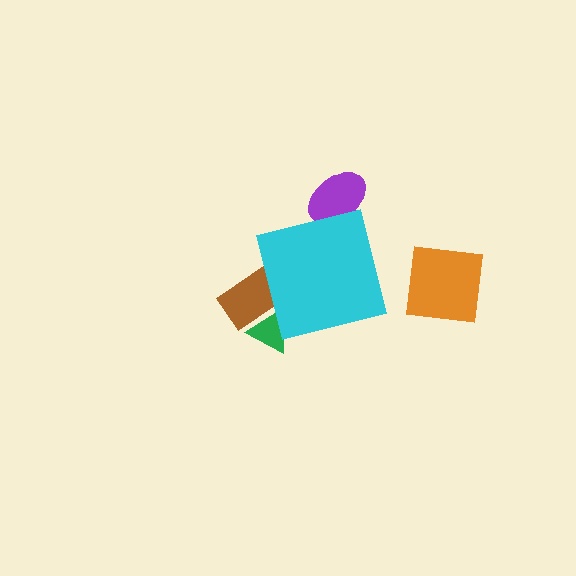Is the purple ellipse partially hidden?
Yes, the purple ellipse is partially hidden behind the cyan square.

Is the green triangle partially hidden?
Yes, the green triangle is partially hidden behind the cyan square.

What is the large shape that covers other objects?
A cyan square.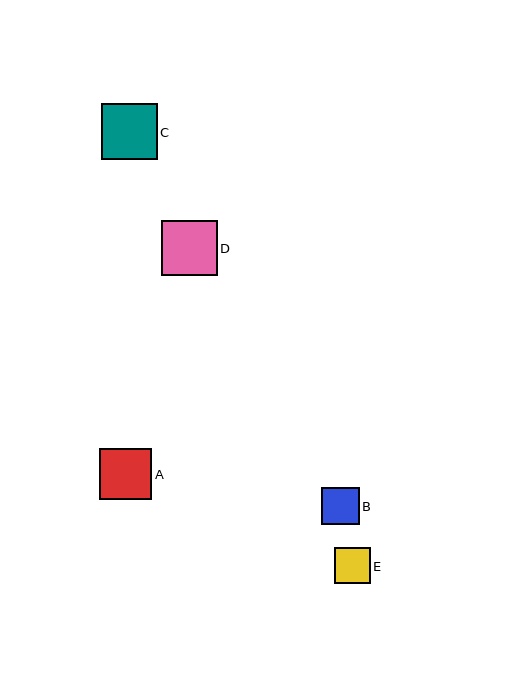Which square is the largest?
Square C is the largest with a size of approximately 56 pixels.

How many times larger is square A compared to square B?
Square A is approximately 1.4 times the size of square B.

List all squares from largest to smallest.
From largest to smallest: C, D, A, B, E.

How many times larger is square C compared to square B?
Square C is approximately 1.5 times the size of square B.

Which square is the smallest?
Square E is the smallest with a size of approximately 36 pixels.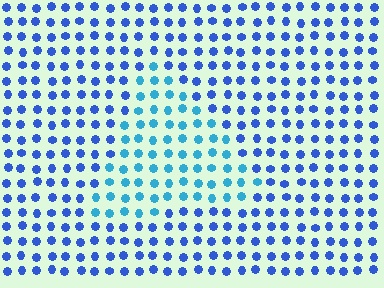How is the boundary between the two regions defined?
The boundary is defined purely by a slight shift in hue (about 31 degrees). Spacing, size, and orientation are identical on both sides.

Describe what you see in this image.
The image is filled with small blue elements in a uniform arrangement. A triangle-shaped region is visible where the elements are tinted to a slightly different hue, forming a subtle color boundary.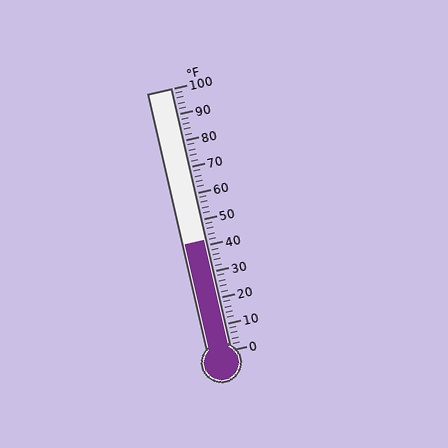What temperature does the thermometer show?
The thermometer shows approximately 42°F.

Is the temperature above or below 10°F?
The temperature is above 10°F.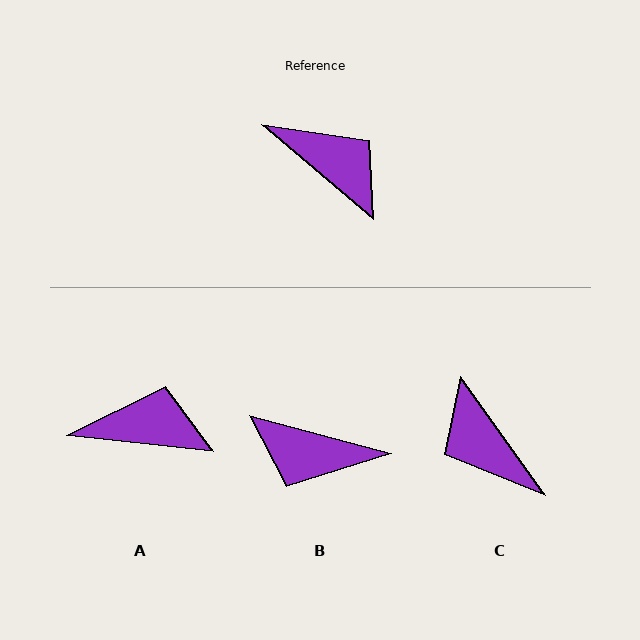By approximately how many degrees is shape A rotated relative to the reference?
Approximately 34 degrees counter-clockwise.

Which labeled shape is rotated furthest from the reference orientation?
C, about 166 degrees away.